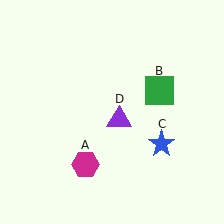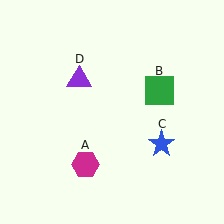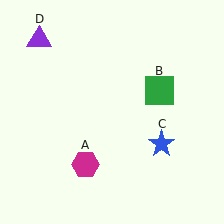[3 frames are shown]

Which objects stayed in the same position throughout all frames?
Magenta hexagon (object A) and green square (object B) and blue star (object C) remained stationary.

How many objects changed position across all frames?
1 object changed position: purple triangle (object D).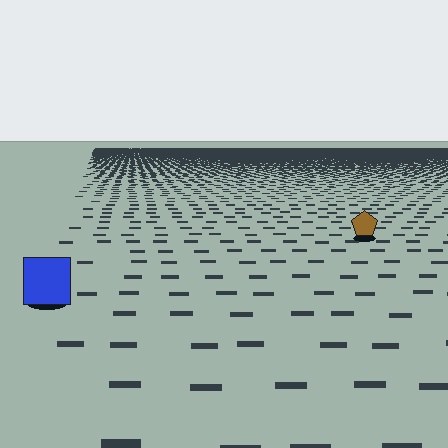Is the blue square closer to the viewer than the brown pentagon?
Yes. The blue square is closer — you can tell from the texture gradient: the ground texture is coarser near it.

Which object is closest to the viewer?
The blue square is closest. The texture marks near it are larger and more spread out.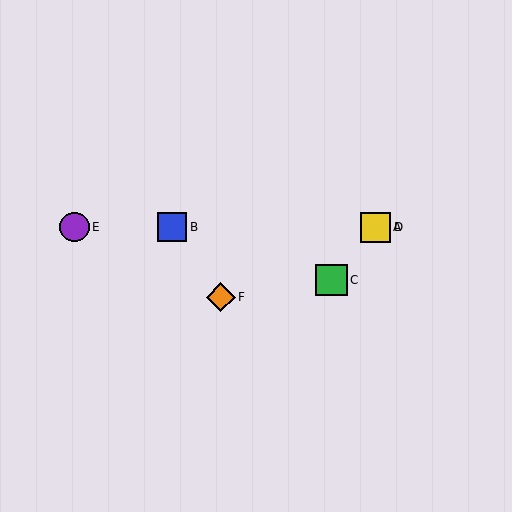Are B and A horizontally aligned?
Yes, both are at y≈227.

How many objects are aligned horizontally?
4 objects (A, B, D, E) are aligned horizontally.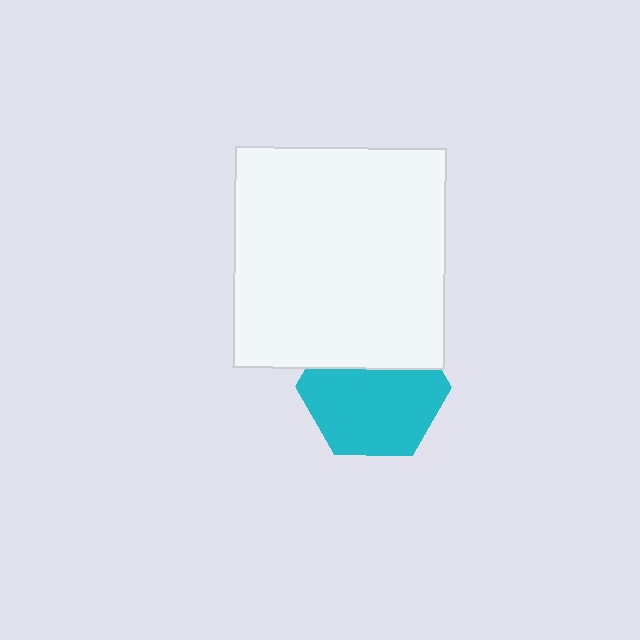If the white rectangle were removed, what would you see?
You would see the complete cyan hexagon.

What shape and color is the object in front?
The object in front is a white rectangle.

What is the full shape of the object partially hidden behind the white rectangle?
The partially hidden object is a cyan hexagon.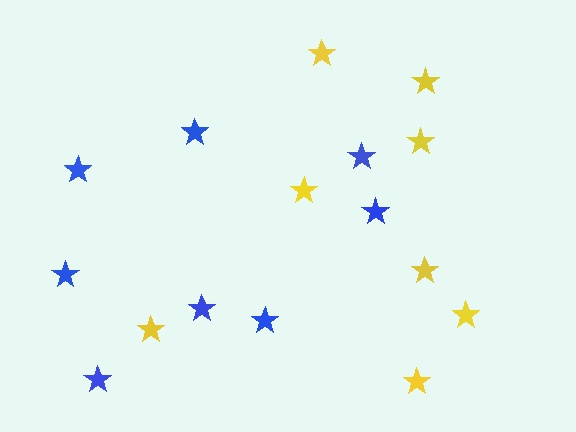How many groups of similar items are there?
There are 2 groups: one group of yellow stars (8) and one group of blue stars (8).